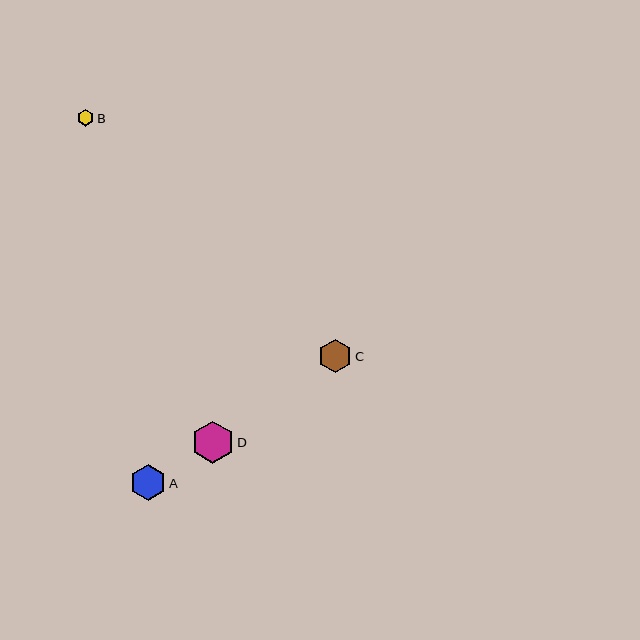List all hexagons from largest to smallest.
From largest to smallest: D, A, C, B.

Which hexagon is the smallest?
Hexagon B is the smallest with a size of approximately 17 pixels.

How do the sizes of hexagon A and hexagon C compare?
Hexagon A and hexagon C are approximately the same size.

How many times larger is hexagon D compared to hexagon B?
Hexagon D is approximately 2.5 times the size of hexagon B.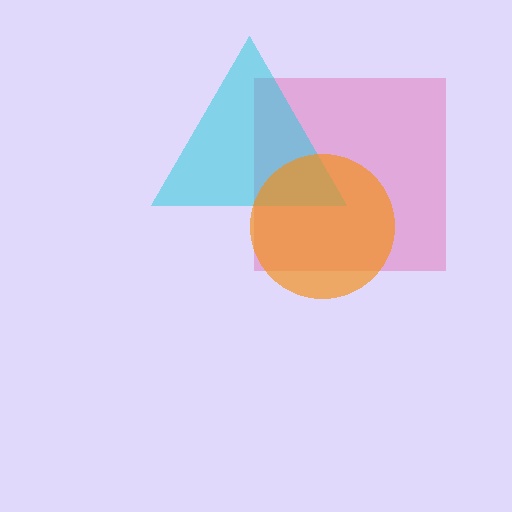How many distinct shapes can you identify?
There are 3 distinct shapes: a pink square, a cyan triangle, an orange circle.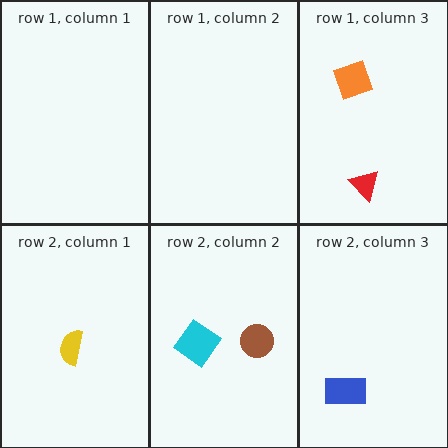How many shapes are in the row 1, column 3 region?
2.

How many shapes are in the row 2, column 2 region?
2.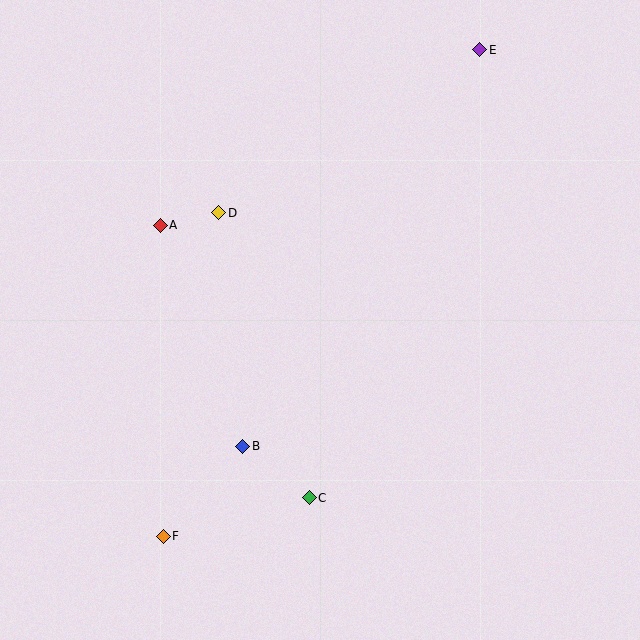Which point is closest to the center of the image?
Point D at (219, 213) is closest to the center.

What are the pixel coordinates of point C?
Point C is at (309, 498).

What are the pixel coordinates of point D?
Point D is at (219, 213).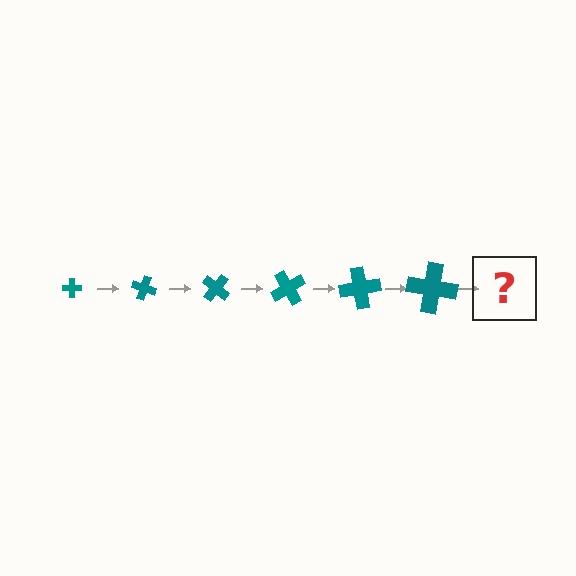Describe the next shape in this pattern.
It should be a cross, larger than the previous one and rotated 120 degrees from the start.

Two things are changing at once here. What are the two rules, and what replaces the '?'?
The two rules are that the cross grows larger each step and it rotates 20 degrees each step. The '?' should be a cross, larger than the previous one and rotated 120 degrees from the start.